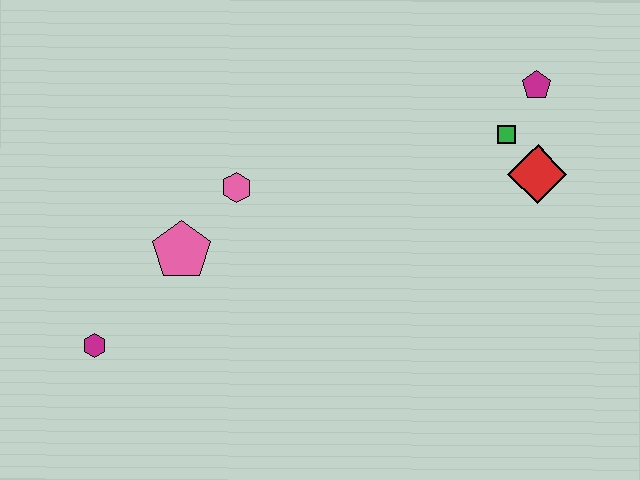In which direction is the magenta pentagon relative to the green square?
The magenta pentagon is above the green square.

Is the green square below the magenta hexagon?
No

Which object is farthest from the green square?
The magenta hexagon is farthest from the green square.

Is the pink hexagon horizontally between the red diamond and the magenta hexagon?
Yes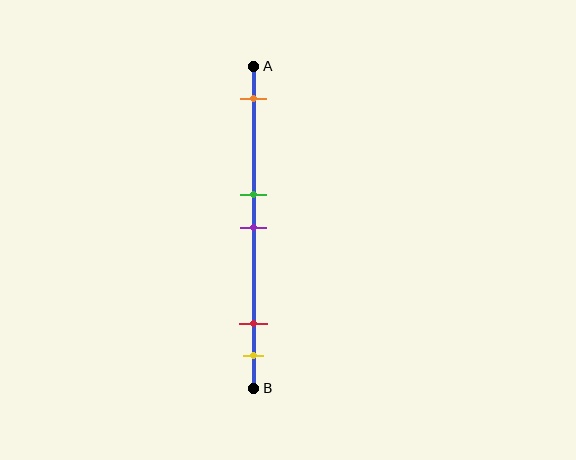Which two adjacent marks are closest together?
The green and purple marks are the closest adjacent pair.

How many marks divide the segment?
There are 5 marks dividing the segment.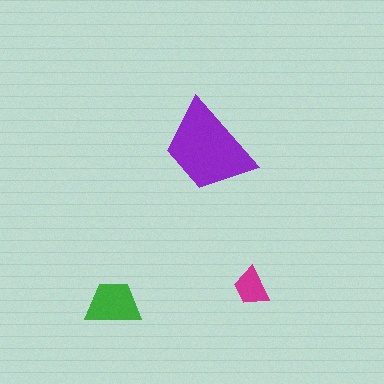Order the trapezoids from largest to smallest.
the purple one, the green one, the magenta one.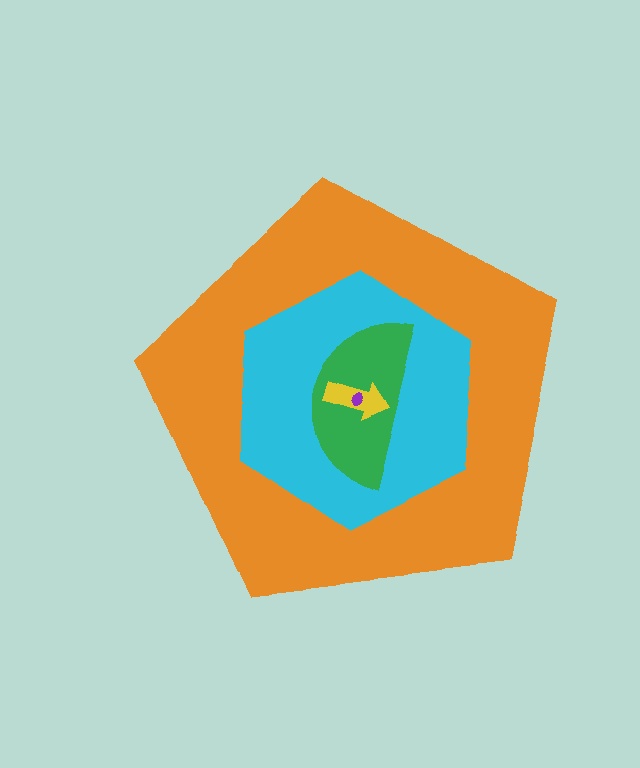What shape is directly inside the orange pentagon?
The cyan hexagon.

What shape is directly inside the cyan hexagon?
The green semicircle.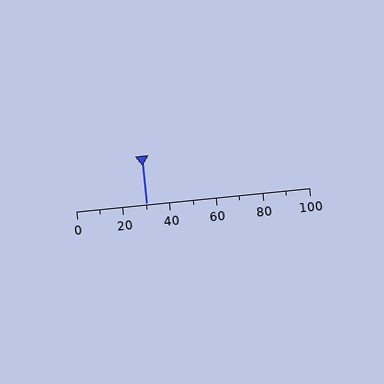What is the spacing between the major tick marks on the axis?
The major ticks are spaced 20 apart.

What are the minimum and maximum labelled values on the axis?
The axis runs from 0 to 100.